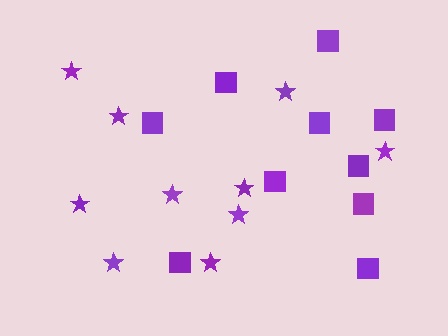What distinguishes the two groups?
There are 2 groups: one group of stars (10) and one group of squares (10).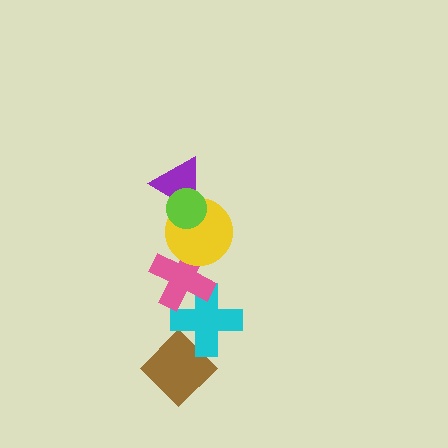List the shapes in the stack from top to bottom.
From top to bottom: the lime circle, the purple triangle, the yellow circle, the pink cross, the cyan cross, the brown diamond.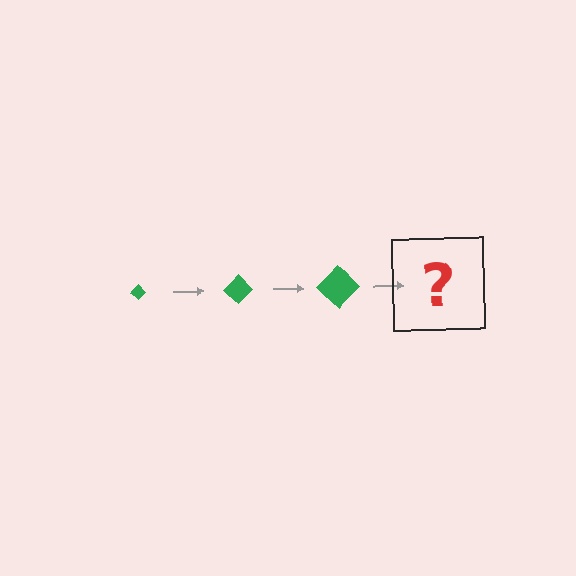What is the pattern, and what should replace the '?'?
The pattern is that the diamond gets progressively larger each step. The '?' should be a green diamond, larger than the previous one.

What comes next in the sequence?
The next element should be a green diamond, larger than the previous one.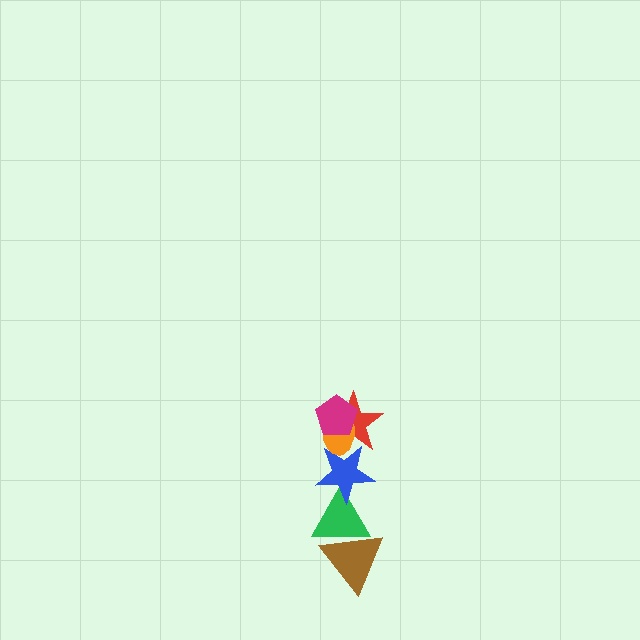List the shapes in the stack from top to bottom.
From top to bottom: the magenta pentagon, the orange ellipse, the red star, the blue star, the green triangle, the brown triangle.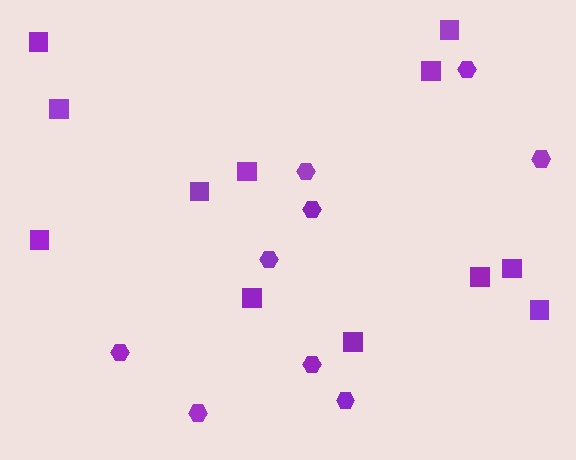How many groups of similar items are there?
There are 2 groups: one group of squares (12) and one group of hexagons (9).